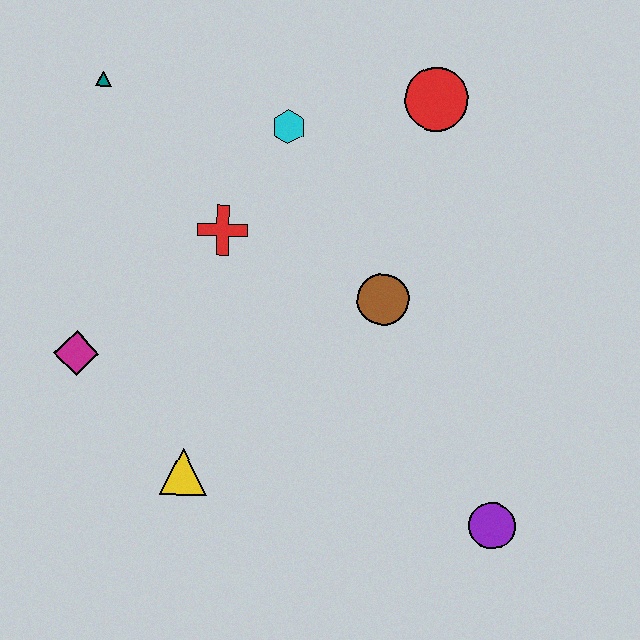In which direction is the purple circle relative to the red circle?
The purple circle is below the red circle.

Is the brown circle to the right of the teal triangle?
Yes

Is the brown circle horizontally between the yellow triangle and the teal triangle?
No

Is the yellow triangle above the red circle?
No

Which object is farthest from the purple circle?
The teal triangle is farthest from the purple circle.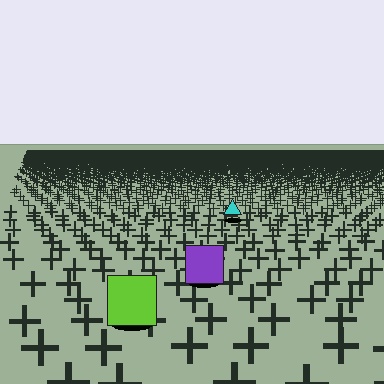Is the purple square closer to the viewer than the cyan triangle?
Yes. The purple square is closer — you can tell from the texture gradient: the ground texture is coarser near it.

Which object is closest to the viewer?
The lime square is closest. The texture marks near it are larger and more spread out.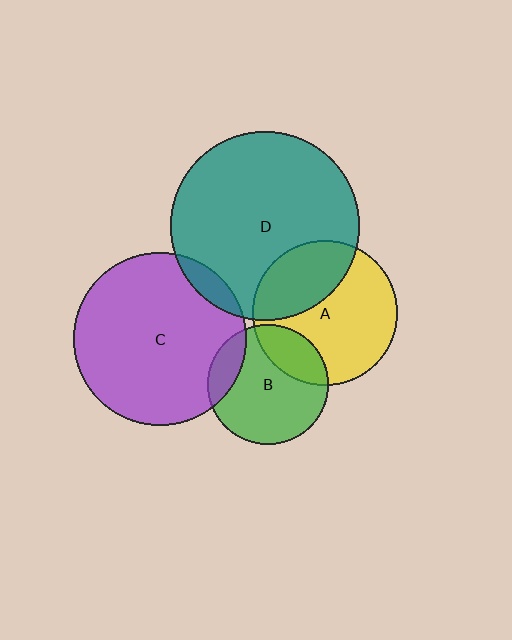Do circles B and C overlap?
Yes.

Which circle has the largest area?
Circle D (teal).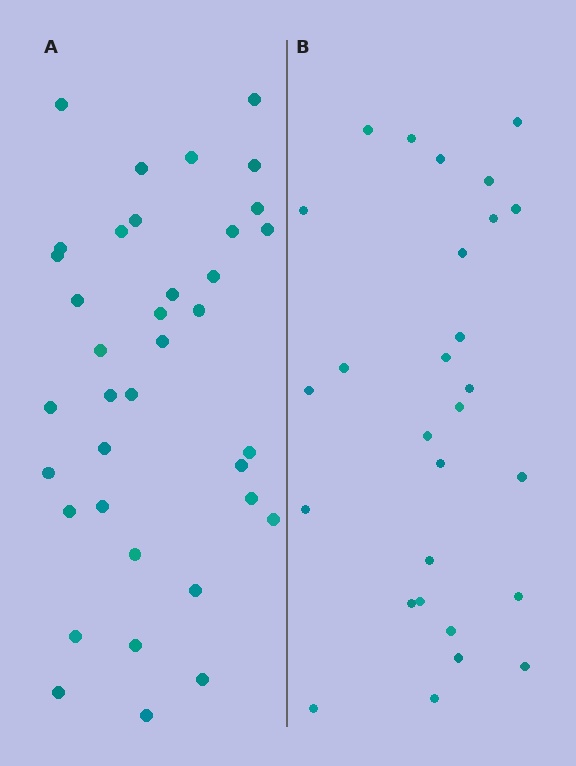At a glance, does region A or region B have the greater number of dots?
Region A (the left region) has more dots.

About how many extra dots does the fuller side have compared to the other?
Region A has roughly 8 or so more dots than region B.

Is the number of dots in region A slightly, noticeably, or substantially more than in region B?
Region A has noticeably more, but not dramatically so. The ratio is roughly 1.3 to 1.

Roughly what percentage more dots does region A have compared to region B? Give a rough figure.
About 30% more.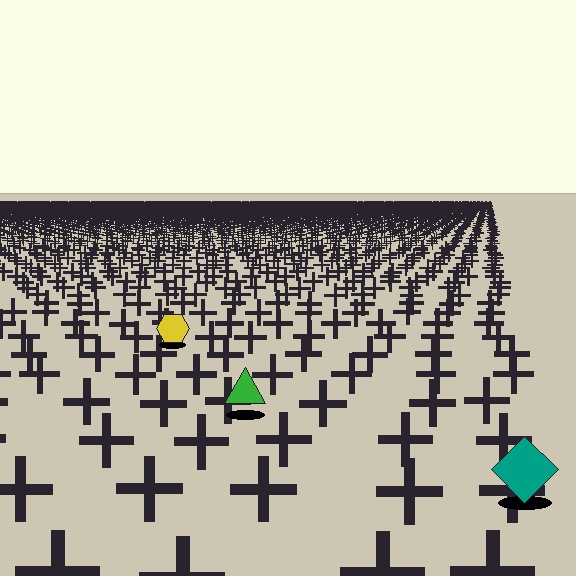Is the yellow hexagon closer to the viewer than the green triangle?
No. The green triangle is closer — you can tell from the texture gradient: the ground texture is coarser near it.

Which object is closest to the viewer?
The teal diamond is closest. The texture marks near it are larger and more spread out.